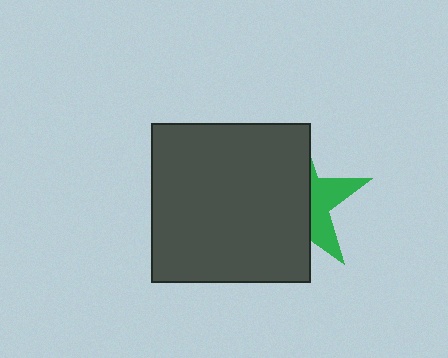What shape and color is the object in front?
The object in front is a dark gray square.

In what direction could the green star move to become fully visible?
The green star could move right. That would shift it out from behind the dark gray square entirely.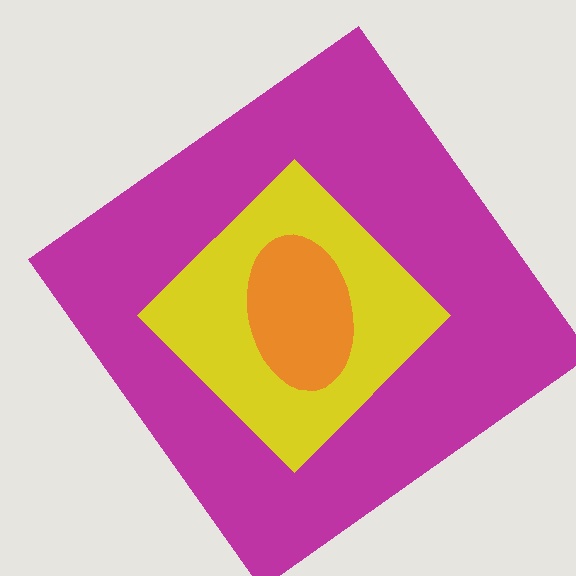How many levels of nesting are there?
3.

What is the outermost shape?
The magenta diamond.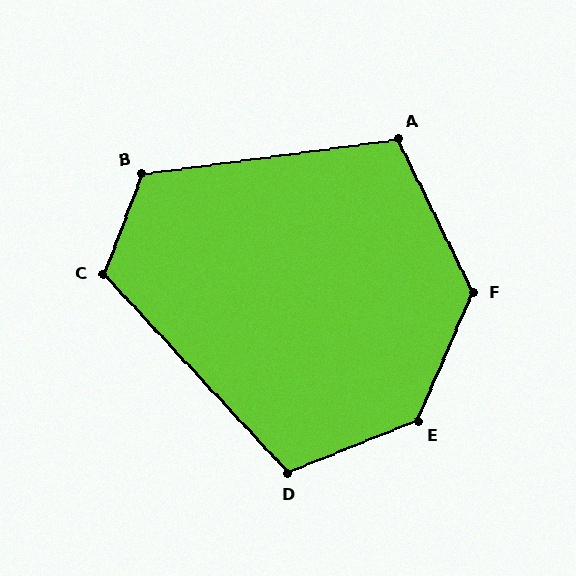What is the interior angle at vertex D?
Approximately 111 degrees (obtuse).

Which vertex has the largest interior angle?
E, at approximately 136 degrees.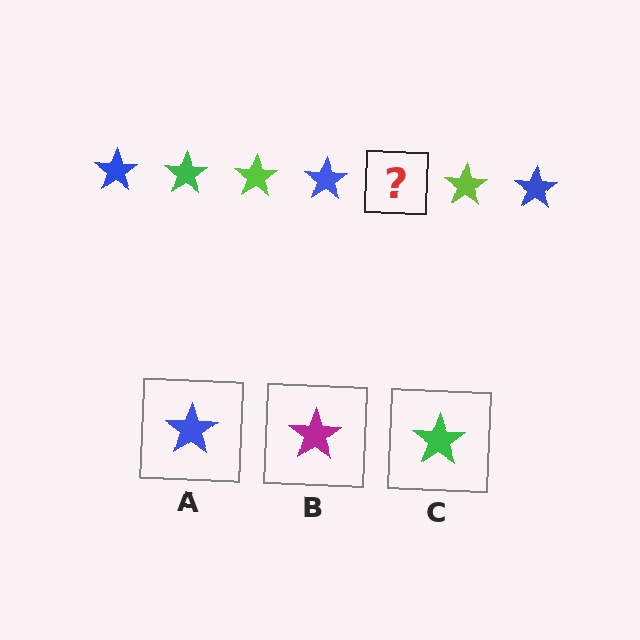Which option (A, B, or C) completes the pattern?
C.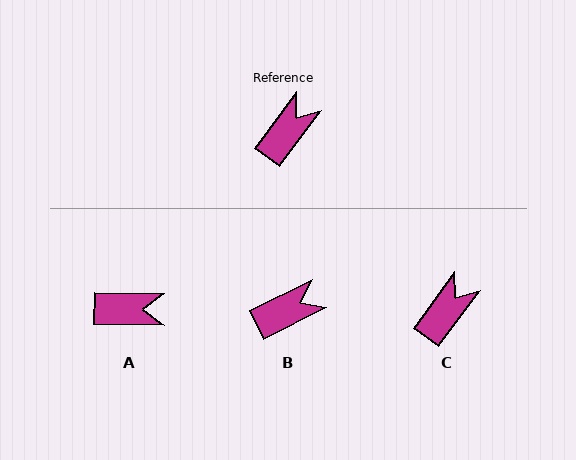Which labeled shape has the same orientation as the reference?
C.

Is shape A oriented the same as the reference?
No, it is off by about 54 degrees.